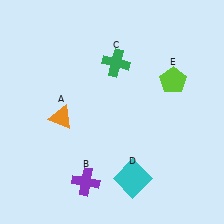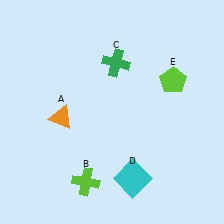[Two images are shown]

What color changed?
The cross (B) changed from purple in Image 1 to lime in Image 2.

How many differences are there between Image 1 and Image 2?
There is 1 difference between the two images.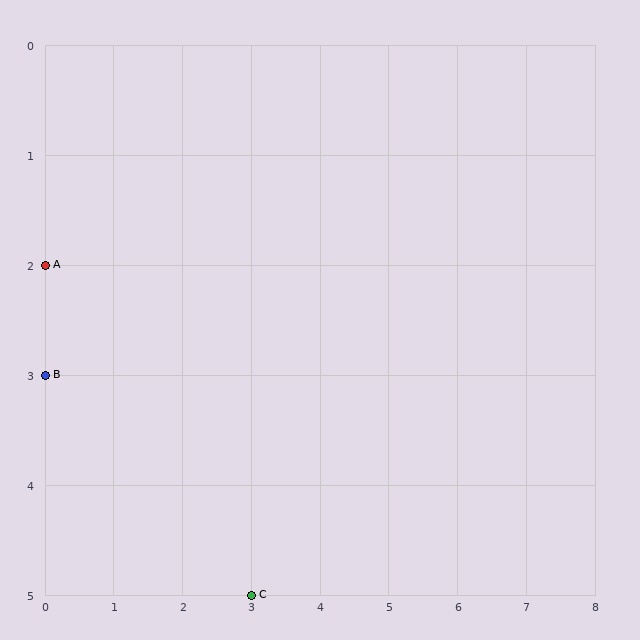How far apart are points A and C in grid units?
Points A and C are 3 columns and 3 rows apart (about 4.2 grid units diagonally).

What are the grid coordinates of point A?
Point A is at grid coordinates (0, 2).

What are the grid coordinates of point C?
Point C is at grid coordinates (3, 5).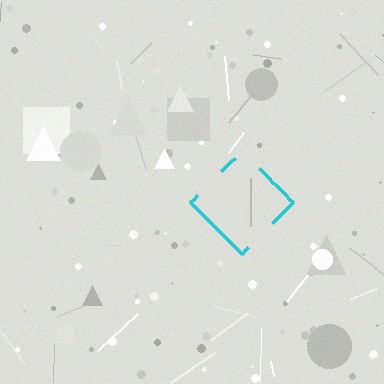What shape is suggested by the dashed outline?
The dashed outline suggests a diamond.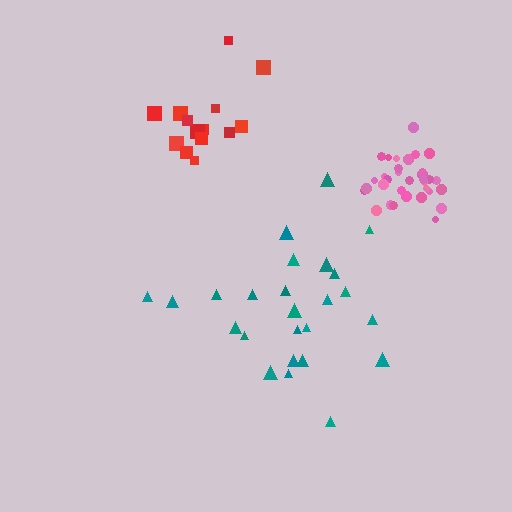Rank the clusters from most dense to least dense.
pink, red, teal.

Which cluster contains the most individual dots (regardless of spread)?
Pink (35).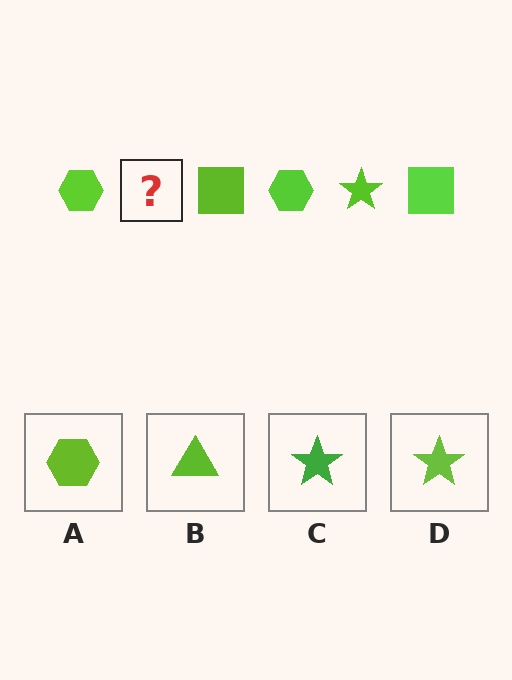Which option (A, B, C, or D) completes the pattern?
D.